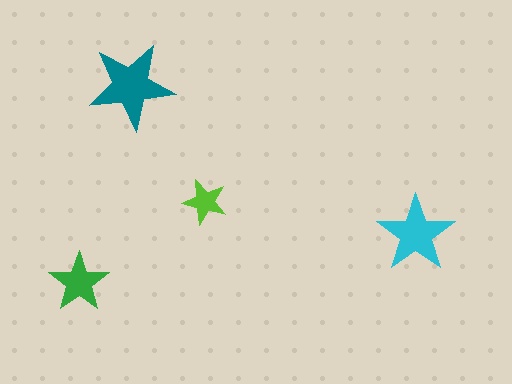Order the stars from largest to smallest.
the teal one, the cyan one, the green one, the lime one.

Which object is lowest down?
The green star is bottommost.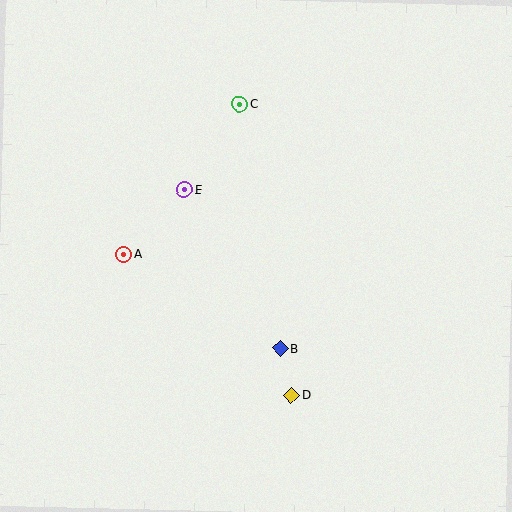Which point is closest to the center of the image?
Point B at (280, 348) is closest to the center.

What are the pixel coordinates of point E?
Point E is at (184, 189).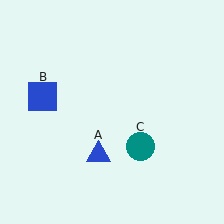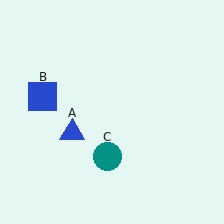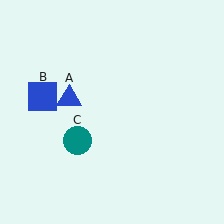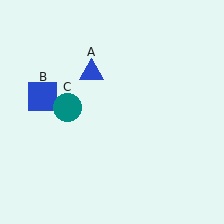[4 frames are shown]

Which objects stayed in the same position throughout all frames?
Blue square (object B) remained stationary.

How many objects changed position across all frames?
2 objects changed position: blue triangle (object A), teal circle (object C).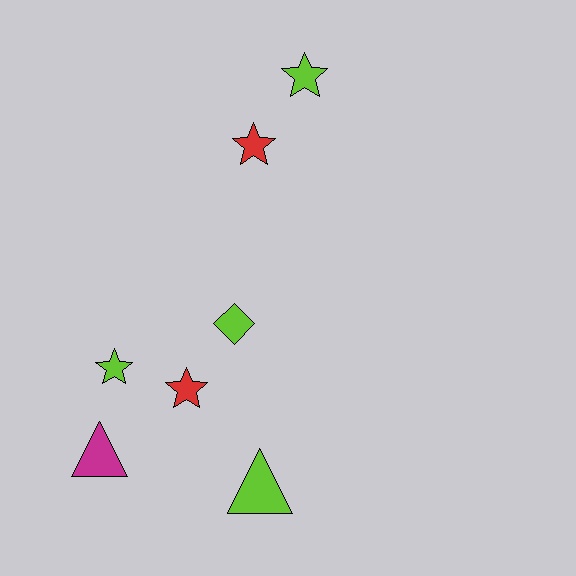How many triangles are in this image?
There are 2 triangles.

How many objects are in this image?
There are 7 objects.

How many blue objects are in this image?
There are no blue objects.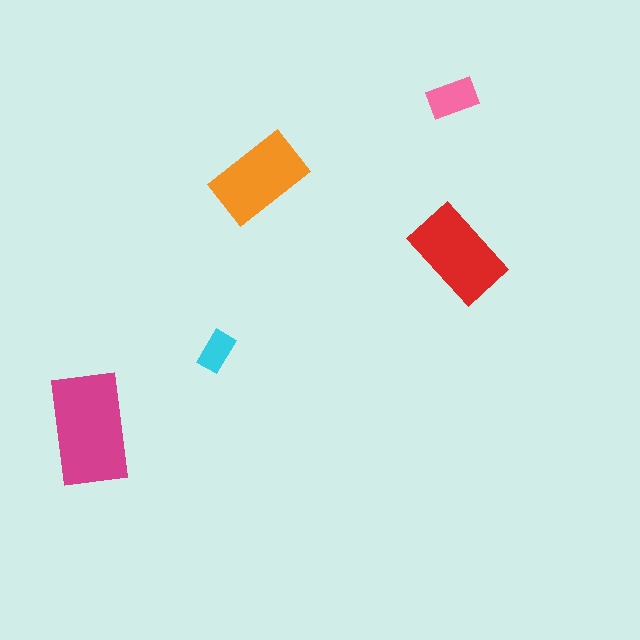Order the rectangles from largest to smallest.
the magenta one, the red one, the orange one, the pink one, the cyan one.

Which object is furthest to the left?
The magenta rectangle is leftmost.